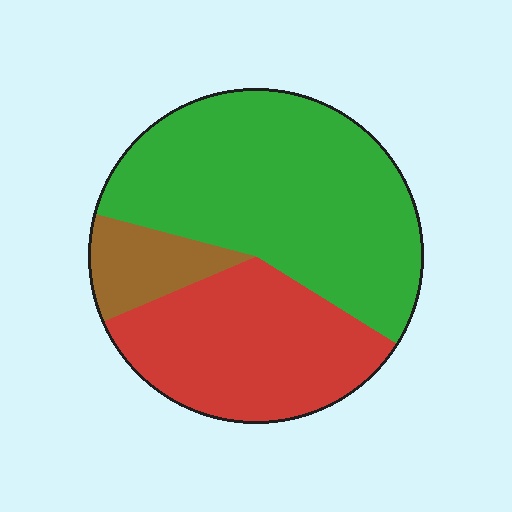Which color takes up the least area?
Brown, at roughly 10%.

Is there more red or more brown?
Red.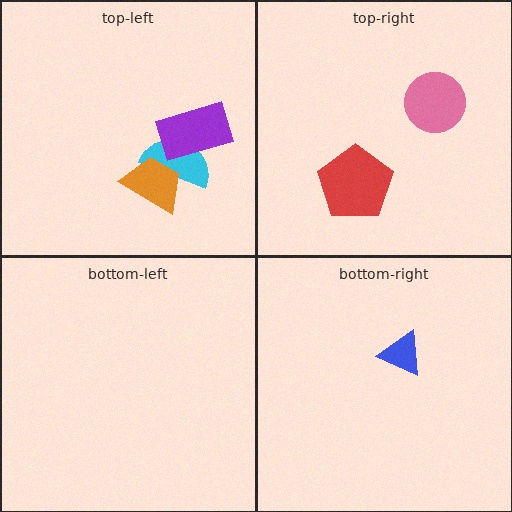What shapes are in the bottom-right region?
The blue triangle.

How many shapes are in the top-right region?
2.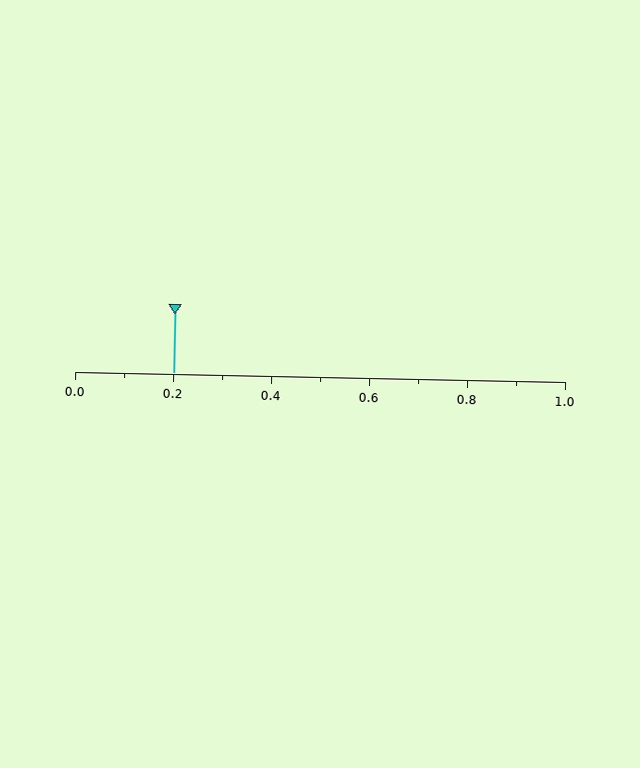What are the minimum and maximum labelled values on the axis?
The axis runs from 0.0 to 1.0.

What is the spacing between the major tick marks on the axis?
The major ticks are spaced 0.2 apart.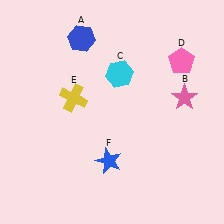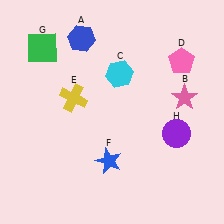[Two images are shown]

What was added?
A green square (G), a purple circle (H) were added in Image 2.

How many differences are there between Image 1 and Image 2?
There are 2 differences between the two images.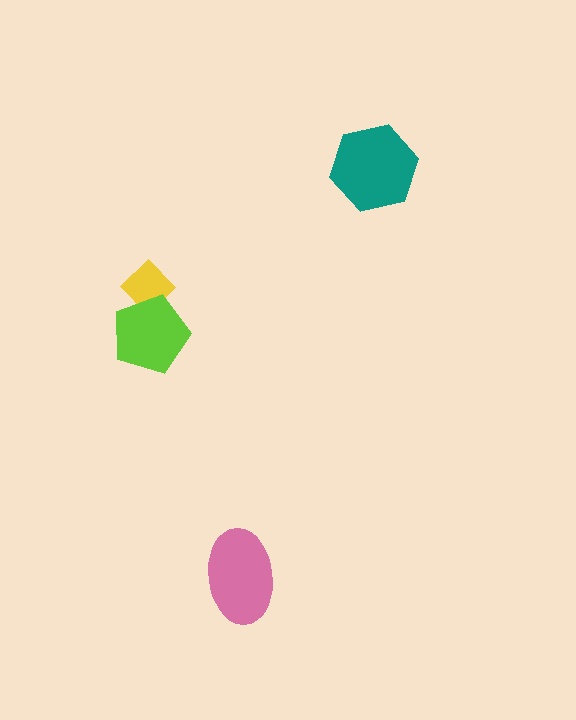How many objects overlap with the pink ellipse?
0 objects overlap with the pink ellipse.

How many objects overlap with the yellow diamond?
1 object overlaps with the yellow diamond.